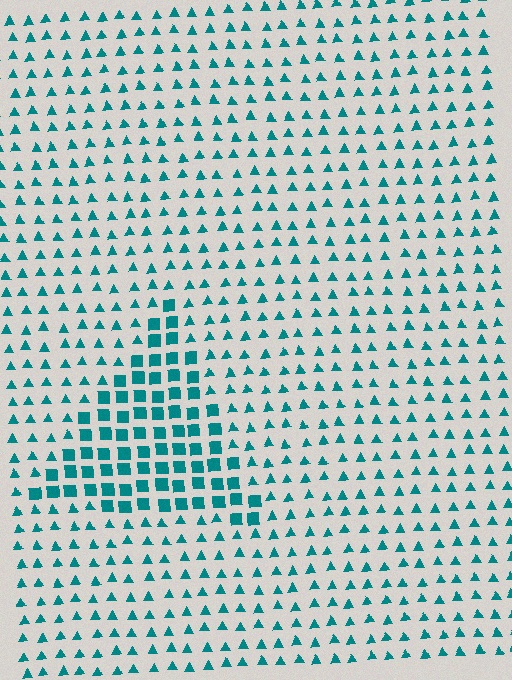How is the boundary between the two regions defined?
The boundary is defined by a change in element shape: squares inside vs. triangles outside. All elements share the same color and spacing.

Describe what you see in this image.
The image is filled with small teal elements arranged in a uniform grid. A triangle-shaped region contains squares, while the surrounding area contains triangles. The boundary is defined purely by the change in element shape.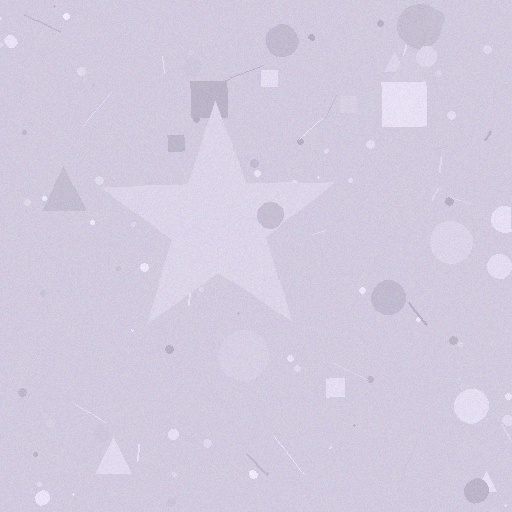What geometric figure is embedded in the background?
A star is embedded in the background.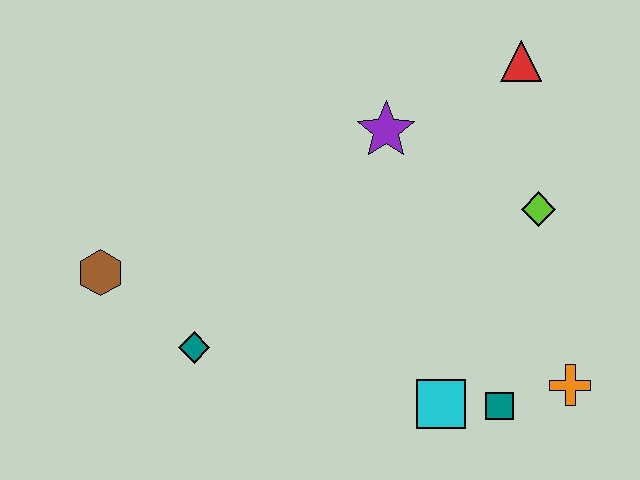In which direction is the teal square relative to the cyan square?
The teal square is to the right of the cyan square.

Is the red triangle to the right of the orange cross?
No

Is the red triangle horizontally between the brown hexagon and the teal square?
No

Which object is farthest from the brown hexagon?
The orange cross is farthest from the brown hexagon.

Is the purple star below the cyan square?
No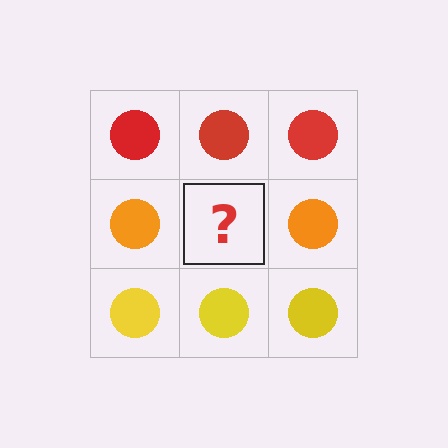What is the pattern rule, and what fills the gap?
The rule is that each row has a consistent color. The gap should be filled with an orange circle.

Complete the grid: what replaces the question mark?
The question mark should be replaced with an orange circle.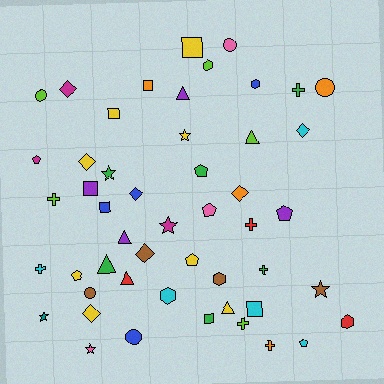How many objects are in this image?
There are 50 objects.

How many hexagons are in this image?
There are 5 hexagons.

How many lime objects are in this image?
There are 5 lime objects.